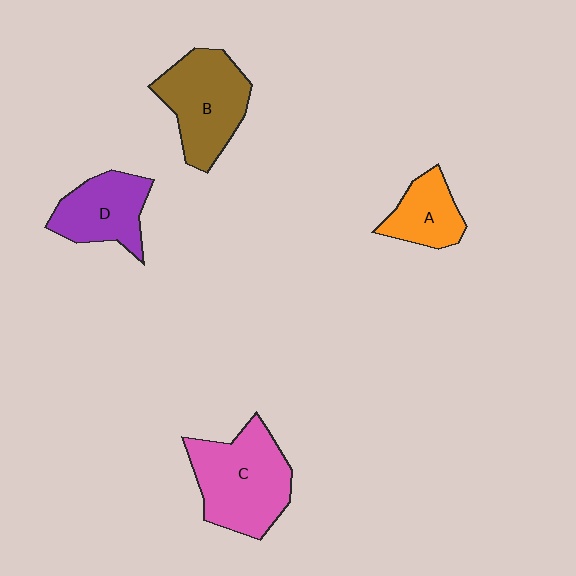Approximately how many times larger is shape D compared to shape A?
Approximately 1.3 times.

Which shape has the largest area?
Shape C (pink).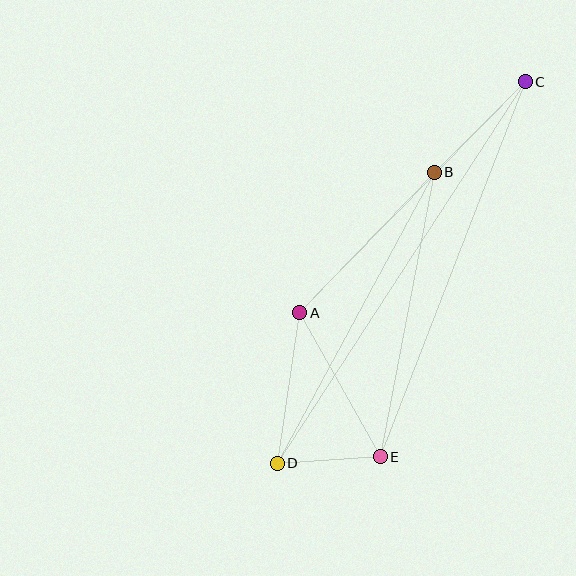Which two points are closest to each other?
Points D and E are closest to each other.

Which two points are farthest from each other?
Points C and D are farthest from each other.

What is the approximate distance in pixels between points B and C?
The distance between B and C is approximately 129 pixels.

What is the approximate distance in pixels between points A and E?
The distance between A and E is approximately 165 pixels.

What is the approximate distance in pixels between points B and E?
The distance between B and E is approximately 289 pixels.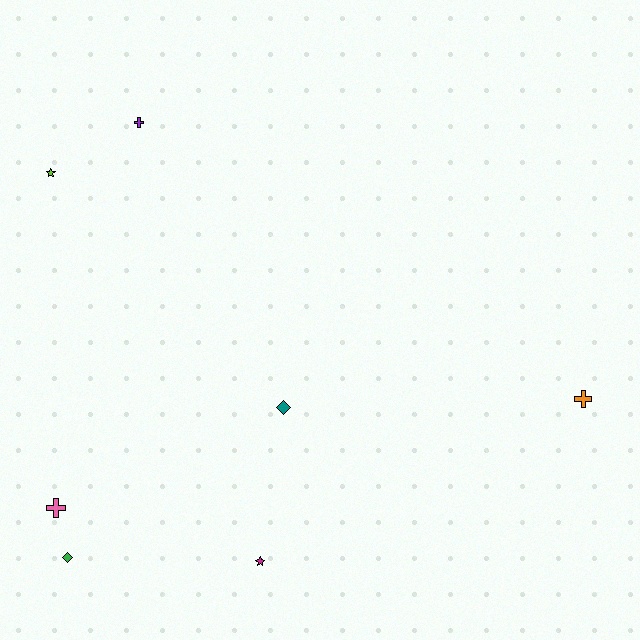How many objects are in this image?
There are 7 objects.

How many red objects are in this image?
There are no red objects.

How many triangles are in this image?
There are no triangles.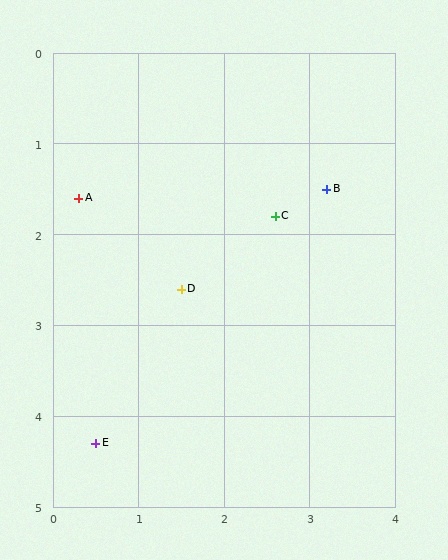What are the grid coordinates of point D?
Point D is at approximately (1.5, 2.6).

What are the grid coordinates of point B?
Point B is at approximately (3.2, 1.5).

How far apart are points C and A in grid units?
Points C and A are about 2.3 grid units apart.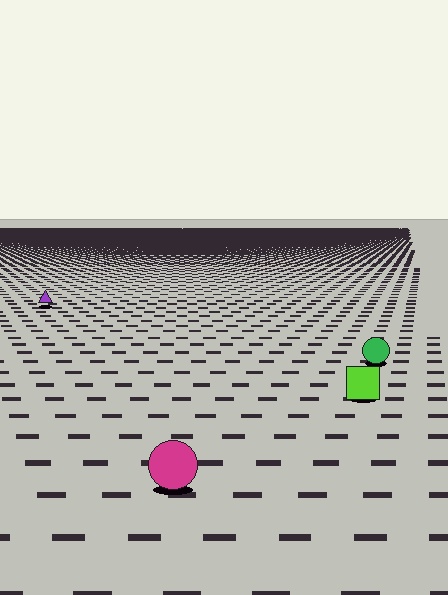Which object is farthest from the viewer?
The purple triangle is farthest from the viewer. It appears smaller and the ground texture around it is denser.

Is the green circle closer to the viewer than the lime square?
No. The lime square is closer — you can tell from the texture gradient: the ground texture is coarser near it.